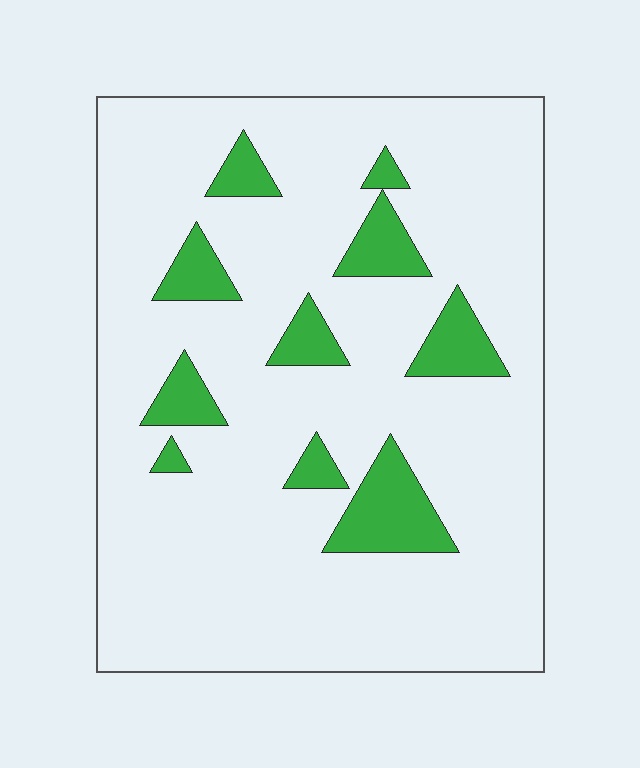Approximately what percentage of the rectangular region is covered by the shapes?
Approximately 15%.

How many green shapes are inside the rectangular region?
10.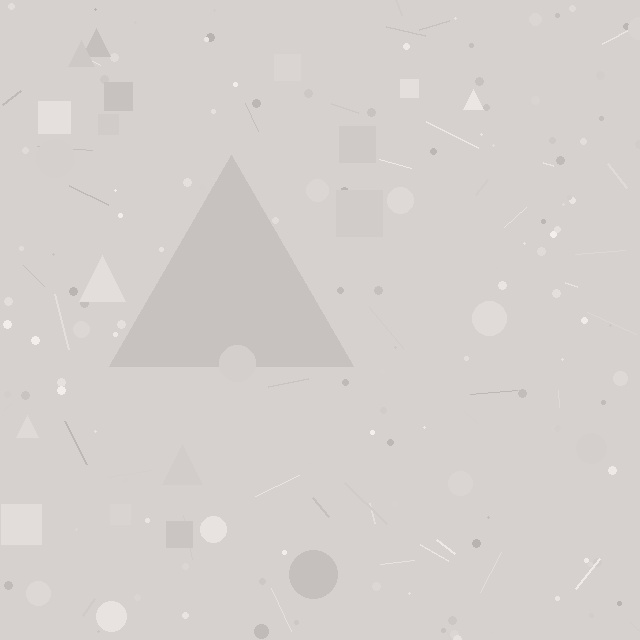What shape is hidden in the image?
A triangle is hidden in the image.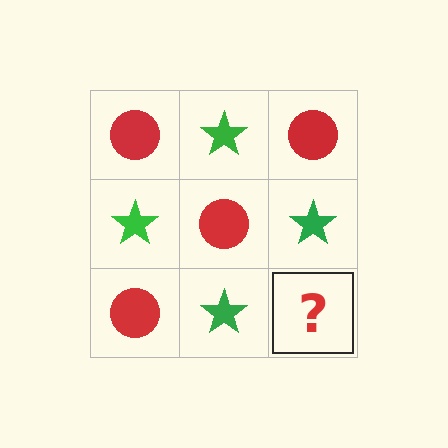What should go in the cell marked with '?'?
The missing cell should contain a red circle.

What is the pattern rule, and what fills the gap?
The rule is that it alternates red circle and green star in a checkerboard pattern. The gap should be filled with a red circle.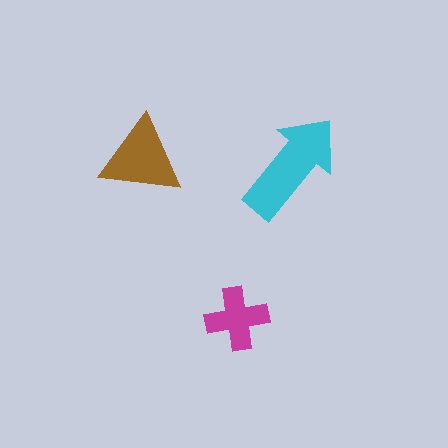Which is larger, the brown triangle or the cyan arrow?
The cyan arrow.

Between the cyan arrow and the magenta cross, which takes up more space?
The cyan arrow.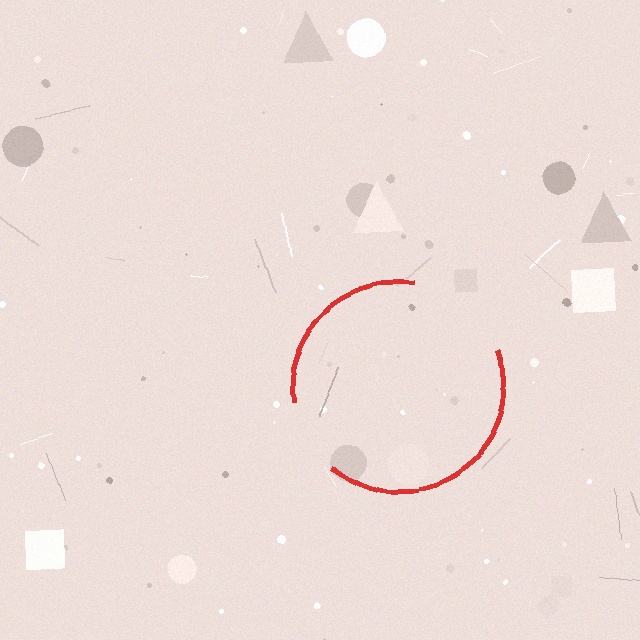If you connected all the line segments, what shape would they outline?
They would outline a circle.